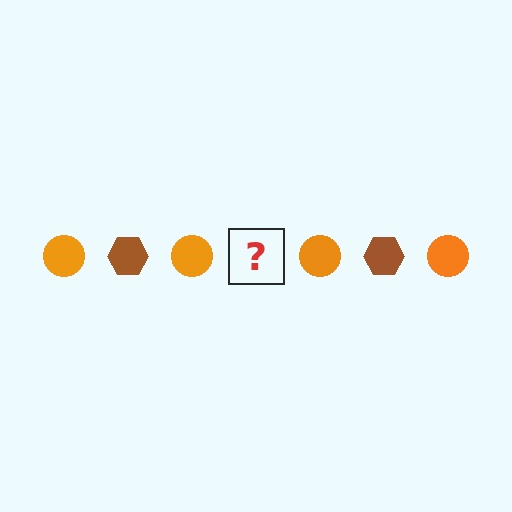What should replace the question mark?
The question mark should be replaced with a brown hexagon.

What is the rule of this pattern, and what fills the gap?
The rule is that the pattern alternates between orange circle and brown hexagon. The gap should be filled with a brown hexagon.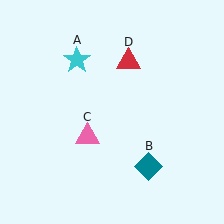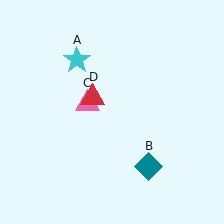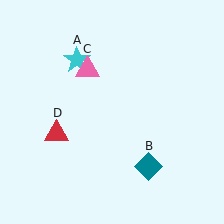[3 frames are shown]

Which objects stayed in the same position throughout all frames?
Cyan star (object A) and teal diamond (object B) remained stationary.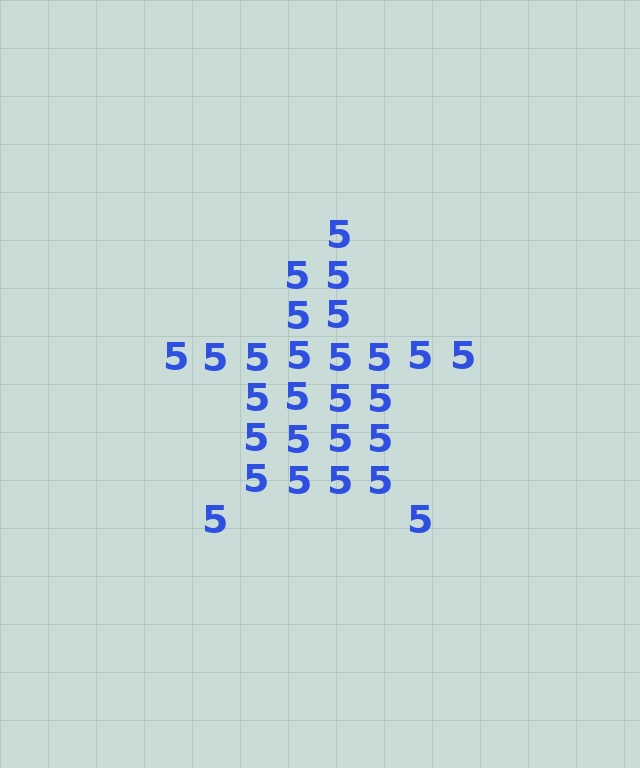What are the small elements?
The small elements are digit 5's.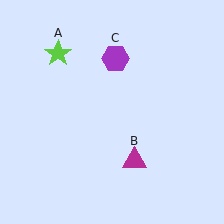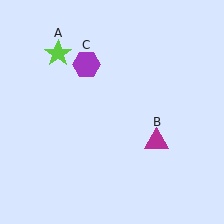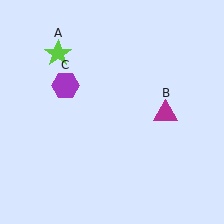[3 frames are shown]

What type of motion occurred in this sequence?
The magenta triangle (object B), purple hexagon (object C) rotated counterclockwise around the center of the scene.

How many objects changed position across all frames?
2 objects changed position: magenta triangle (object B), purple hexagon (object C).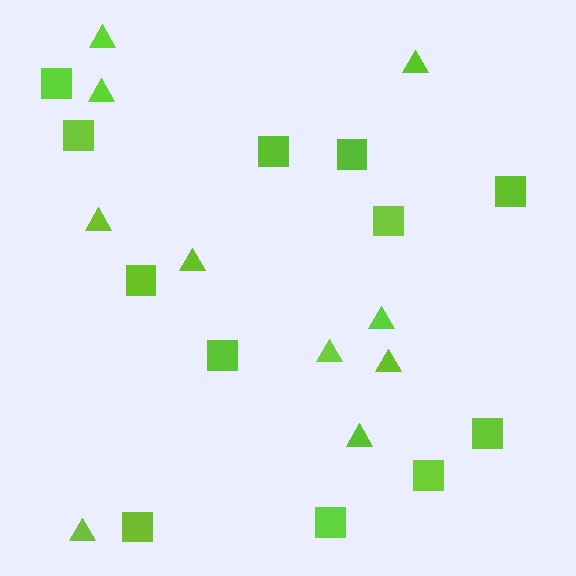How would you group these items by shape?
There are 2 groups: one group of triangles (10) and one group of squares (12).